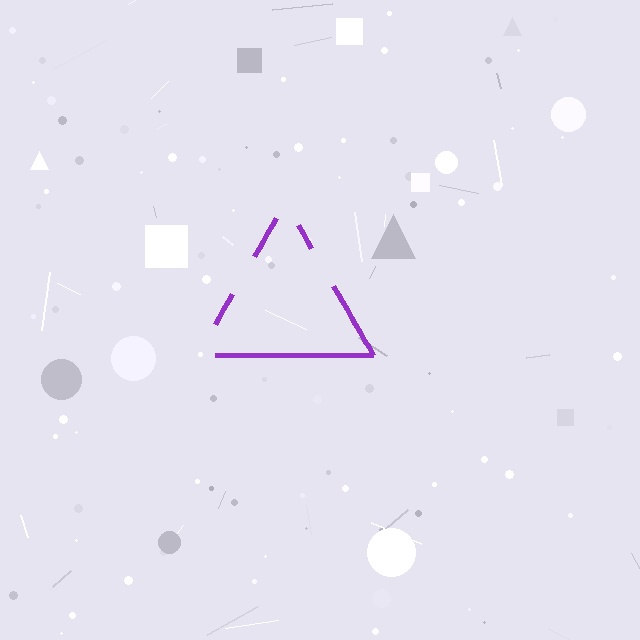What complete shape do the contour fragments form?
The contour fragments form a triangle.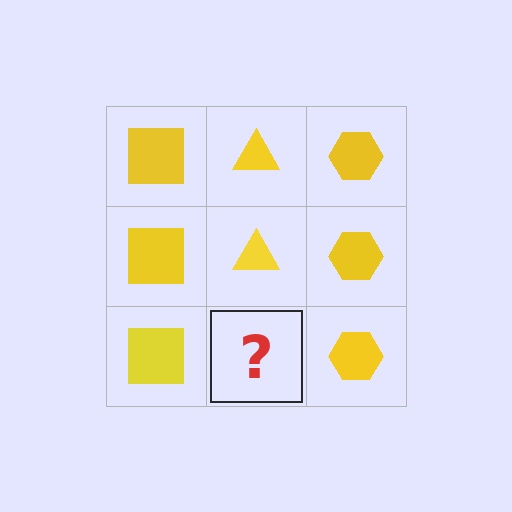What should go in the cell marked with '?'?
The missing cell should contain a yellow triangle.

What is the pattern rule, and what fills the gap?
The rule is that each column has a consistent shape. The gap should be filled with a yellow triangle.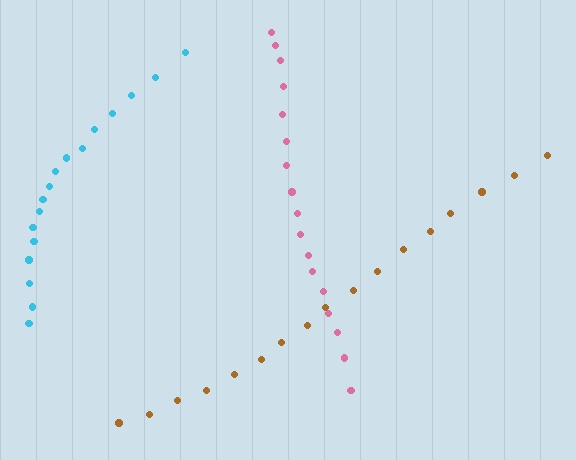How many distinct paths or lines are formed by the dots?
There are 3 distinct paths.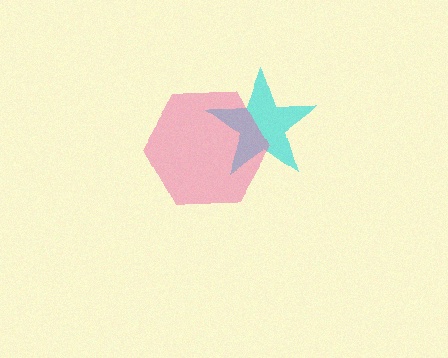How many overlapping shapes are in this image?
There are 2 overlapping shapes in the image.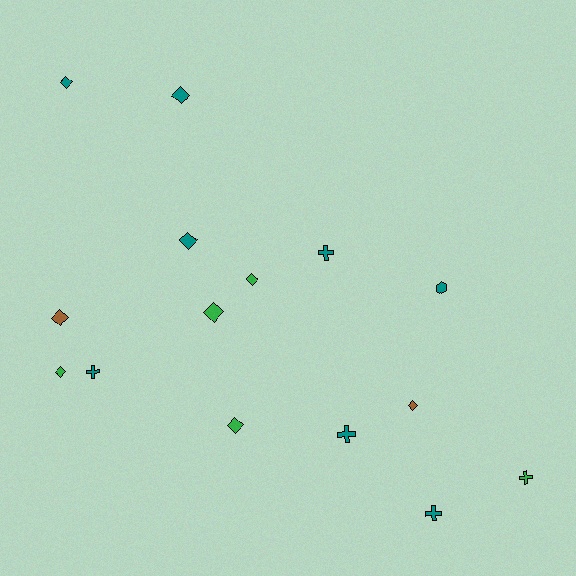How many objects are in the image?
There are 15 objects.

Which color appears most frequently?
Teal, with 8 objects.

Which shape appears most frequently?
Diamond, with 9 objects.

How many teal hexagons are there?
There is 1 teal hexagon.